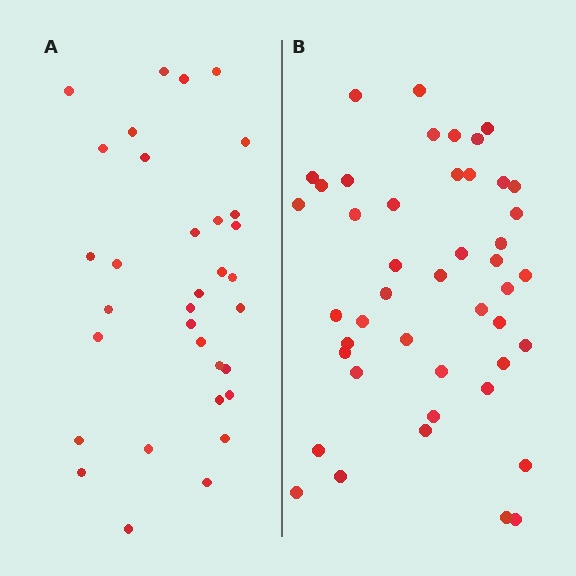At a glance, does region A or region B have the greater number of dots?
Region B (the right region) has more dots.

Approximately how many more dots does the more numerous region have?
Region B has roughly 12 or so more dots than region A.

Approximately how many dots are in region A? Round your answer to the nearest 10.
About 30 dots. (The exact count is 33, which rounds to 30.)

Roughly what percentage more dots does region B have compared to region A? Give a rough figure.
About 35% more.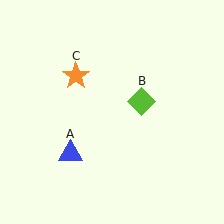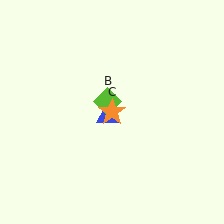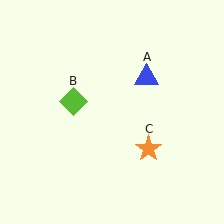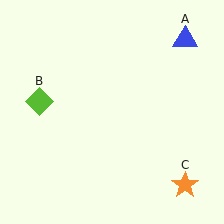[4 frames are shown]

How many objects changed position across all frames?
3 objects changed position: blue triangle (object A), lime diamond (object B), orange star (object C).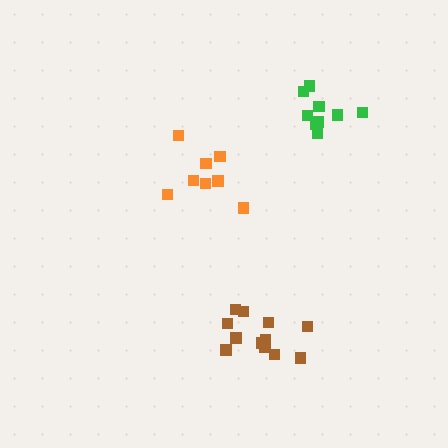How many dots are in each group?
Group 1: 13 dots, Group 2: 8 dots, Group 3: 9 dots (30 total).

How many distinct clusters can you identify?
There are 3 distinct clusters.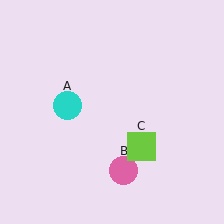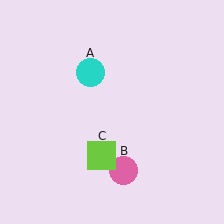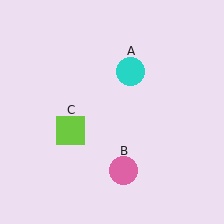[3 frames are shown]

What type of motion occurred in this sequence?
The cyan circle (object A), lime square (object C) rotated clockwise around the center of the scene.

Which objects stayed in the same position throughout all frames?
Pink circle (object B) remained stationary.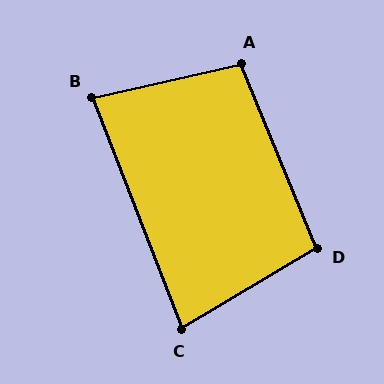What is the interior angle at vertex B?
Approximately 82 degrees (acute).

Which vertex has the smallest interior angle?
C, at approximately 81 degrees.